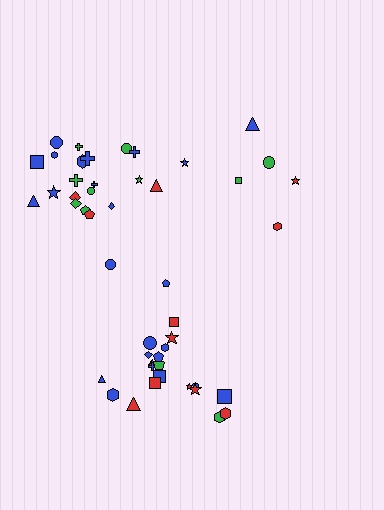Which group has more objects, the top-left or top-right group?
The top-left group.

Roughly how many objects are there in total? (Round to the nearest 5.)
Roughly 50 objects in total.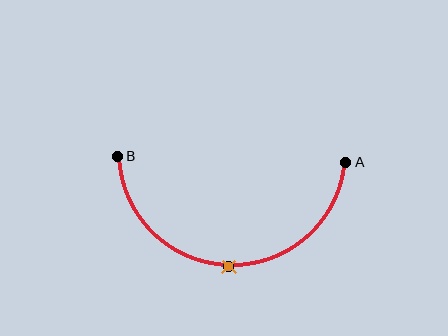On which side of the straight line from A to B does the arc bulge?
The arc bulges below the straight line connecting A and B.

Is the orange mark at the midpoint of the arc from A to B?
Yes. The orange mark lies on the arc at equal arc-length from both A and B — it is the arc midpoint.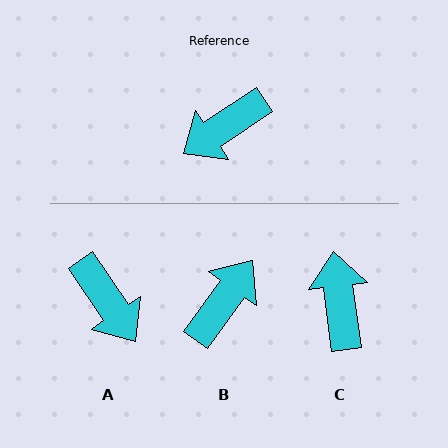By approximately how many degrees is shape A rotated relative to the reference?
Approximately 90 degrees counter-clockwise.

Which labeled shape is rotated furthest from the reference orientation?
B, about 160 degrees away.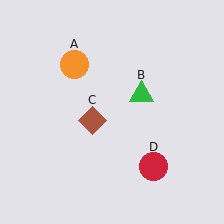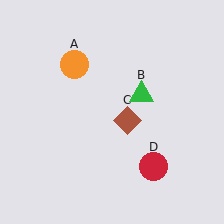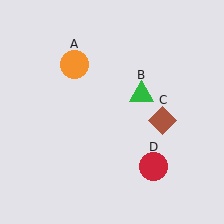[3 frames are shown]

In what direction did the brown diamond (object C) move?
The brown diamond (object C) moved right.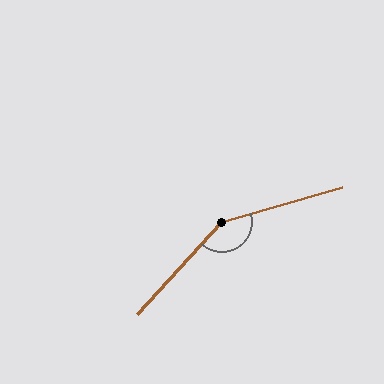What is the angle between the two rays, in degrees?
Approximately 149 degrees.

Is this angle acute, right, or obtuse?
It is obtuse.